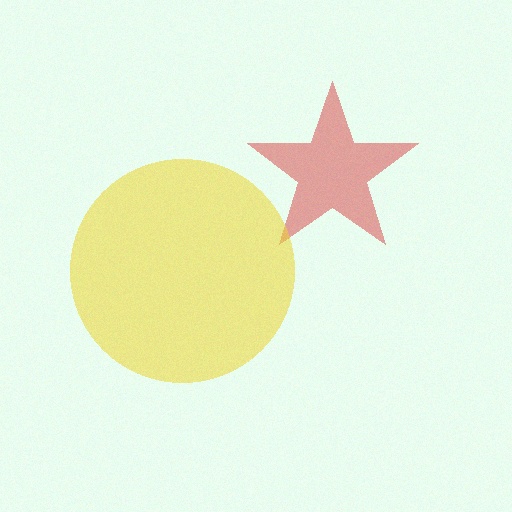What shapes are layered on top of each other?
The layered shapes are: a red star, a yellow circle.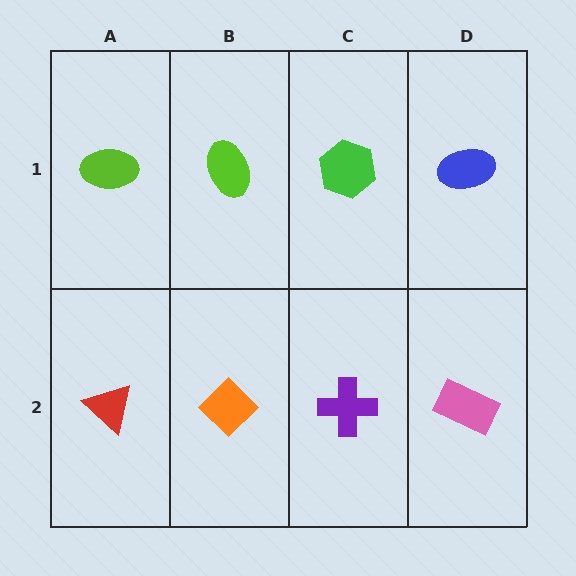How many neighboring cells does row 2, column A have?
2.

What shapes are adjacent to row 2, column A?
A lime ellipse (row 1, column A), an orange diamond (row 2, column B).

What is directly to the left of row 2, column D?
A purple cross.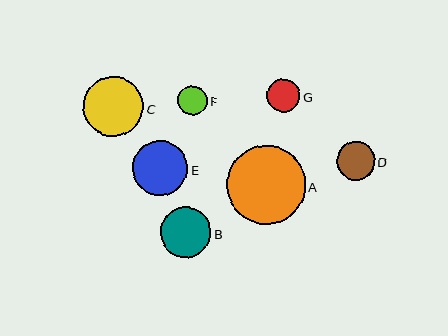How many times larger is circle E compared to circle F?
Circle E is approximately 1.9 times the size of circle F.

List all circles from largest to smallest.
From largest to smallest: A, C, E, B, D, G, F.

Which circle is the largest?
Circle A is the largest with a size of approximately 79 pixels.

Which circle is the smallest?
Circle F is the smallest with a size of approximately 30 pixels.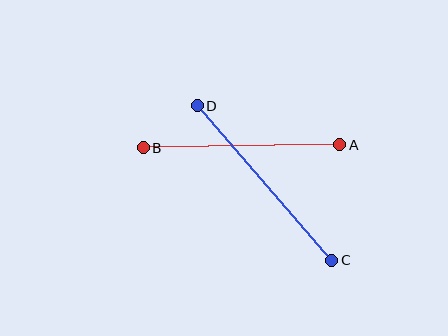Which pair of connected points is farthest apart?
Points C and D are farthest apart.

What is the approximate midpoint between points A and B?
The midpoint is at approximately (241, 146) pixels.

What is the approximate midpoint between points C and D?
The midpoint is at approximately (264, 183) pixels.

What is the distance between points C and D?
The distance is approximately 205 pixels.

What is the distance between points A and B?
The distance is approximately 196 pixels.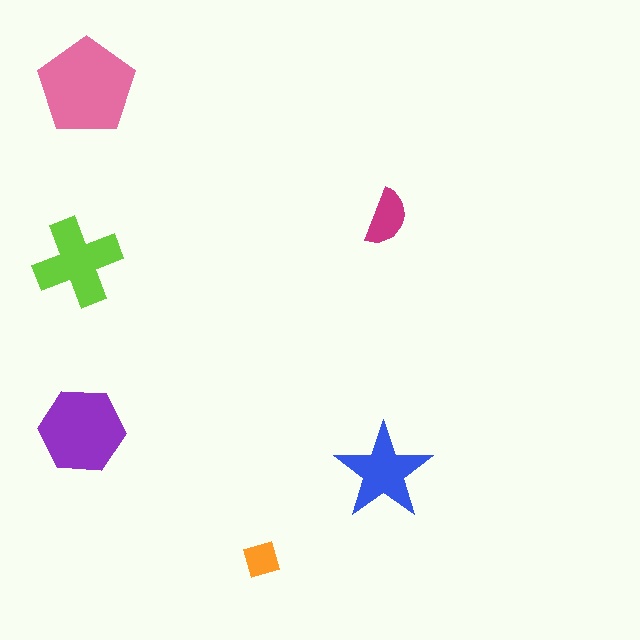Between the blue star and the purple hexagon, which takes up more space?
The purple hexagon.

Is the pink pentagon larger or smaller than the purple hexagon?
Larger.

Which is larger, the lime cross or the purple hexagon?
The purple hexagon.